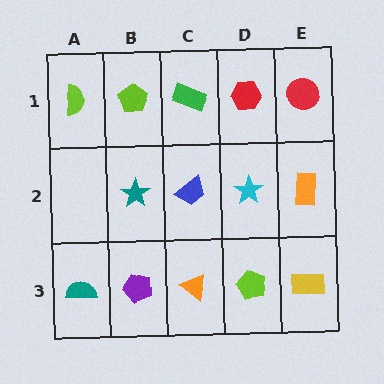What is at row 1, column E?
A red circle.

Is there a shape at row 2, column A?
No, that cell is empty.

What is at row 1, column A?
A lime semicircle.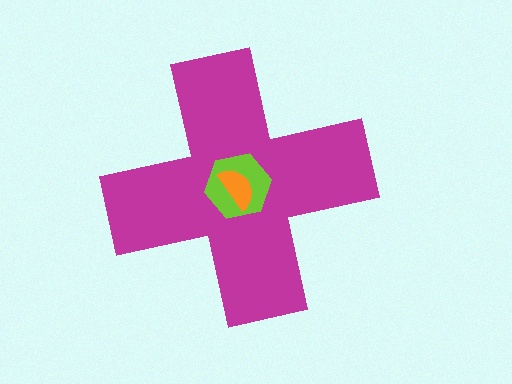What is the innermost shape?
The orange semicircle.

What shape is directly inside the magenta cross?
The lime hexagon.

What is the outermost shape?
The magenta cross.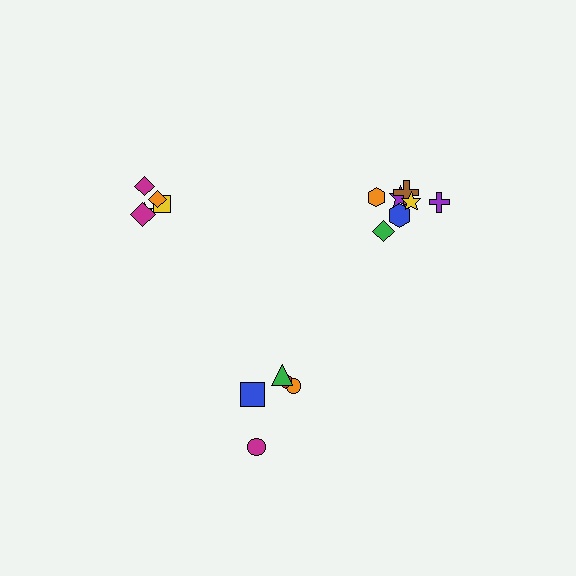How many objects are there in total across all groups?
There are 17 objects.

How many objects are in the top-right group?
There are 7 objects.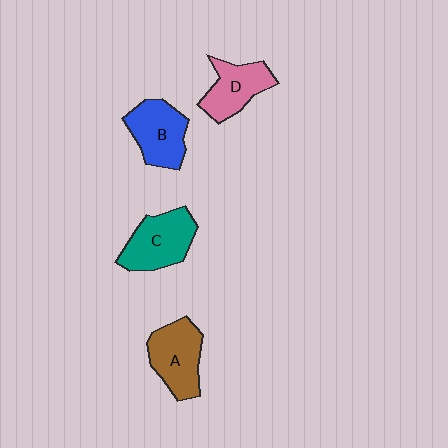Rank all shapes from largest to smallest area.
From largest to smallest: C (teal), A (brown), B (blue), D (pink).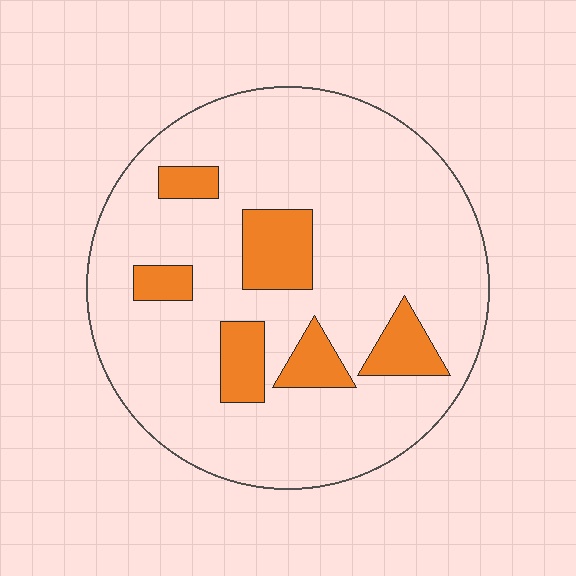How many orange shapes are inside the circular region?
6.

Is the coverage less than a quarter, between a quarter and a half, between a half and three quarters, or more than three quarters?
Less than a quarter.